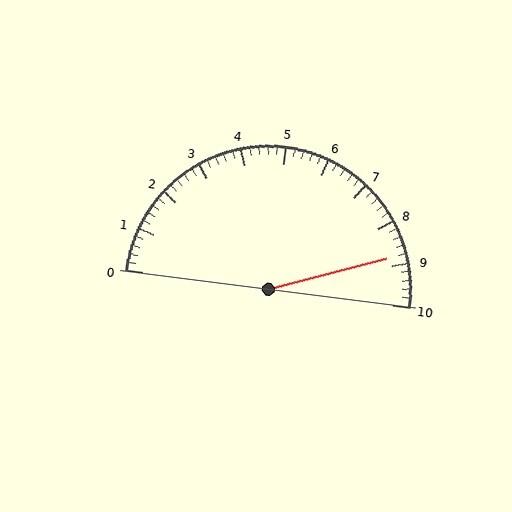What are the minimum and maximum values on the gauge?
The gauge ranges from 0 to 10.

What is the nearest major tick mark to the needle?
The nearest major tick mark is 9.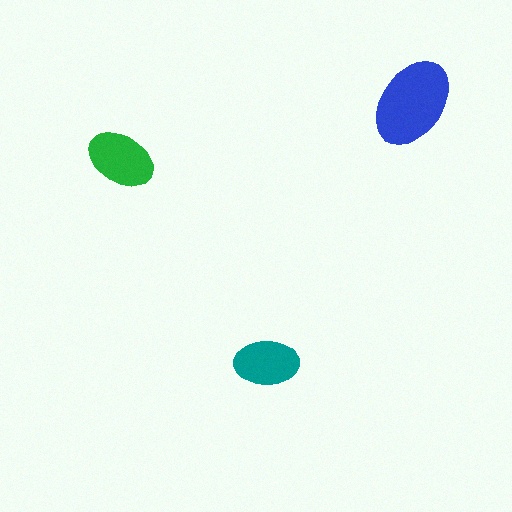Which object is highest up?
The blue ellipse is topmost.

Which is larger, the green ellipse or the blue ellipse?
The blue one.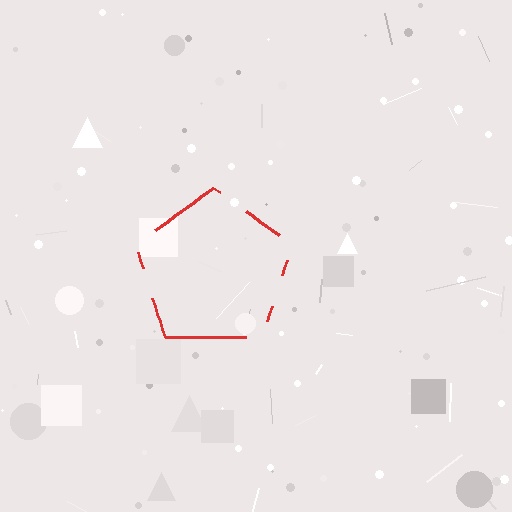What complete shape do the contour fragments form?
The contour fragments form a pentagon.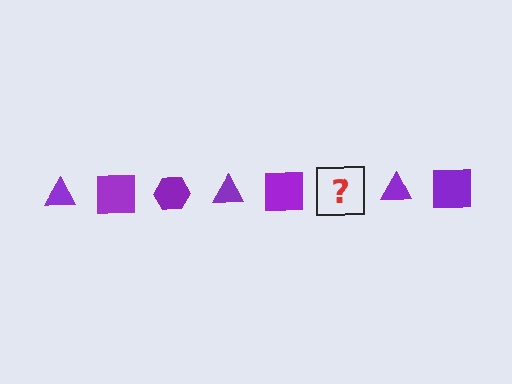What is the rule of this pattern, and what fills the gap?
The rule is that the pattern cycles through triangle, square, hexagon shapes in purple. The gap should be filled with a purple hexagon.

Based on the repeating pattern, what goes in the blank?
The blank should be a purple hexagon.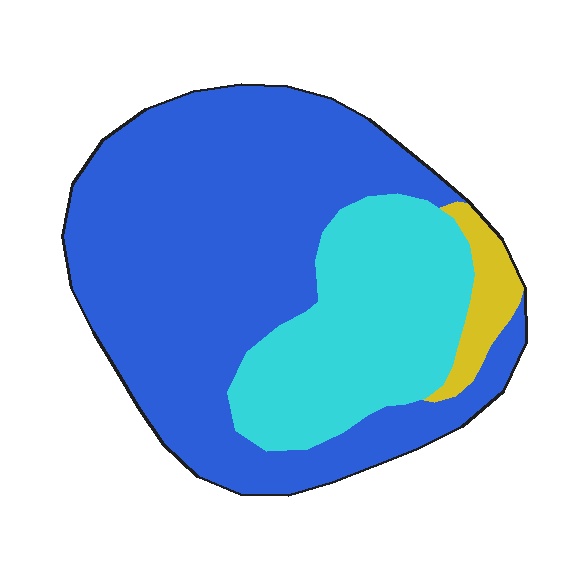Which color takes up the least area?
Yellow, at roughly 5%.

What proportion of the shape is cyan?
Cyan covers about 30% of the shape.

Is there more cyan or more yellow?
Cyan.